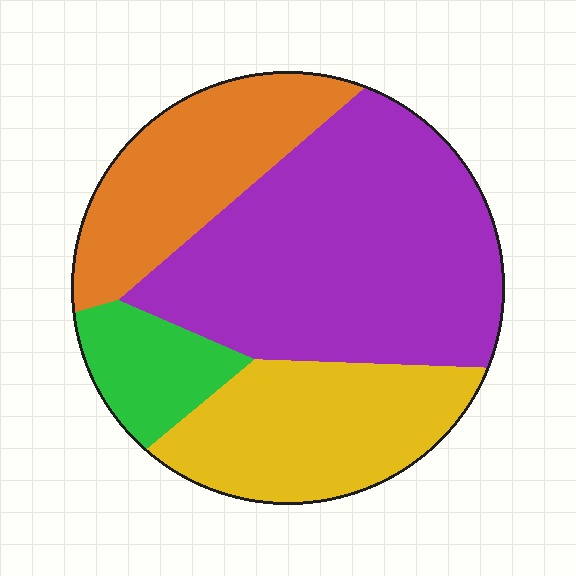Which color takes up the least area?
Green, at roughly 10%.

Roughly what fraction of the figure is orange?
Orange covers around 20% of the figure.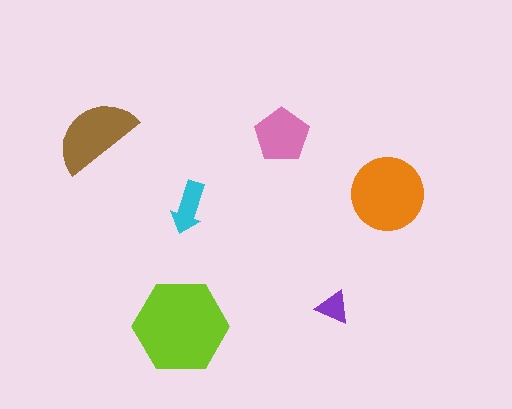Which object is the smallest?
The purple triangle.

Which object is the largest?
The lime hexagon.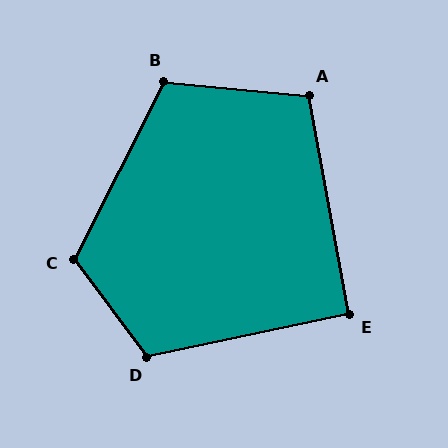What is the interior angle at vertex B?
Approximately 112 degrees (obtuse).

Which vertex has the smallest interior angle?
E, at approximately 92 degrees.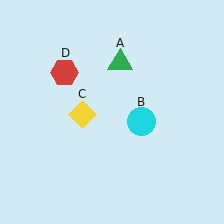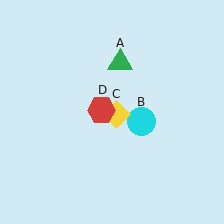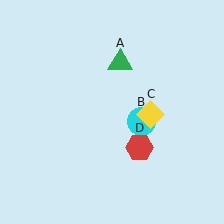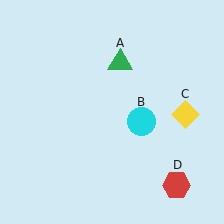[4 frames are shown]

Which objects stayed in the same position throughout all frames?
Green triangle (object A) and cyan circle (object B) remained stationary.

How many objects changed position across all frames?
2 objects changed position: yellow diamond (object C), red hexagon (object D).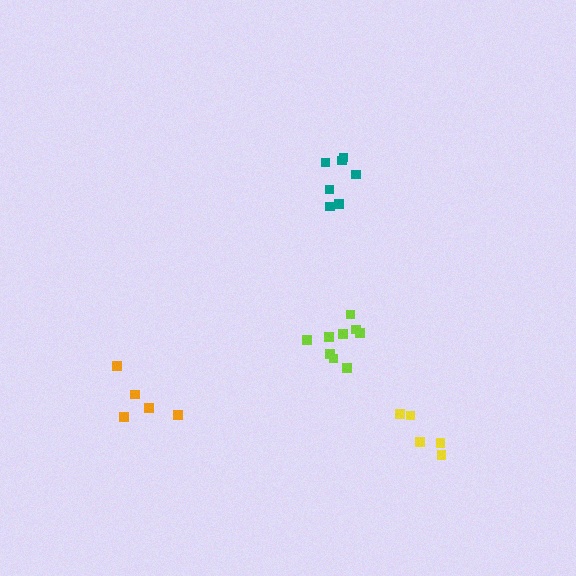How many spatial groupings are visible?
There are 4 spatial groupings.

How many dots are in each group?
Group 1: 5 dots, Group 2: 7 dots, Group 3: 9 dots, Group 4: 5 dots (26 total).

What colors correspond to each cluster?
The clusters are colored: orange, teal, lime, yellow.